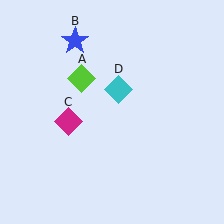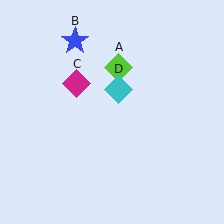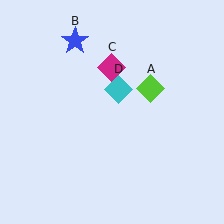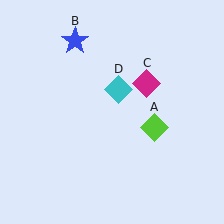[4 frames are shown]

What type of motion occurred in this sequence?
The lime diamond (object A), magenta diamond (object C) rotated clockwise around the center of the scene.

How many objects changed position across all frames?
2 objects changed position: lime diamond (object A), magenta diamond (object C).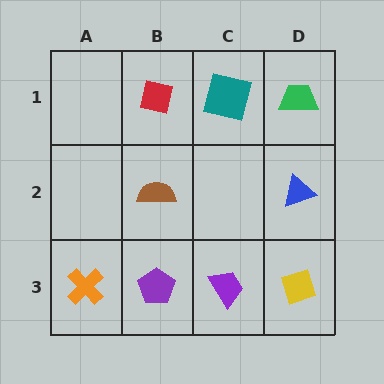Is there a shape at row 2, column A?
No, that cell is empty.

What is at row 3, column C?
A purple trapezoid.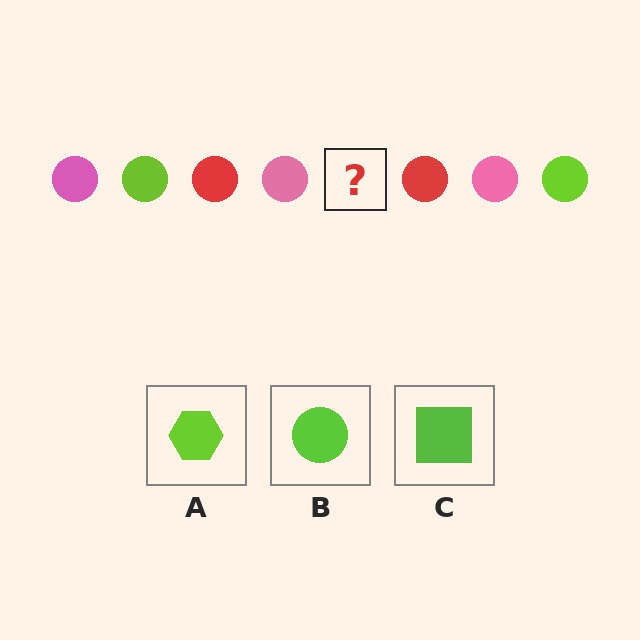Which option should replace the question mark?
Option B.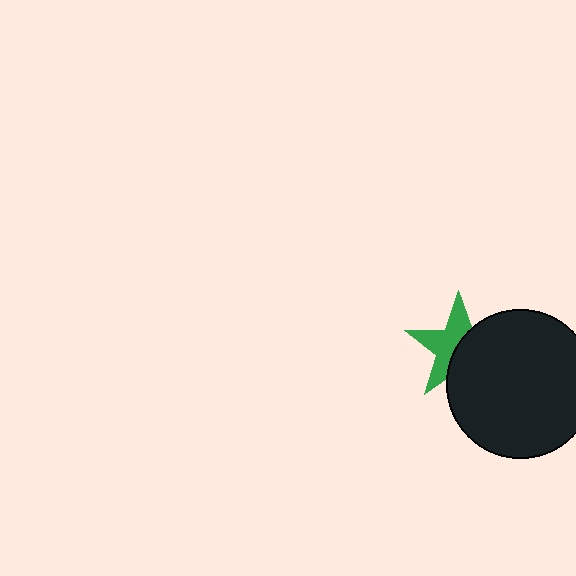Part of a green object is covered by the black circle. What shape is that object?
It is a star.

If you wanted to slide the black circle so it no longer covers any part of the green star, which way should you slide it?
Slide it right — that is the most direct way to separate the two shapes.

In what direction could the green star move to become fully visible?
The green star could move left. That would shift it out from behind the black circle entirely.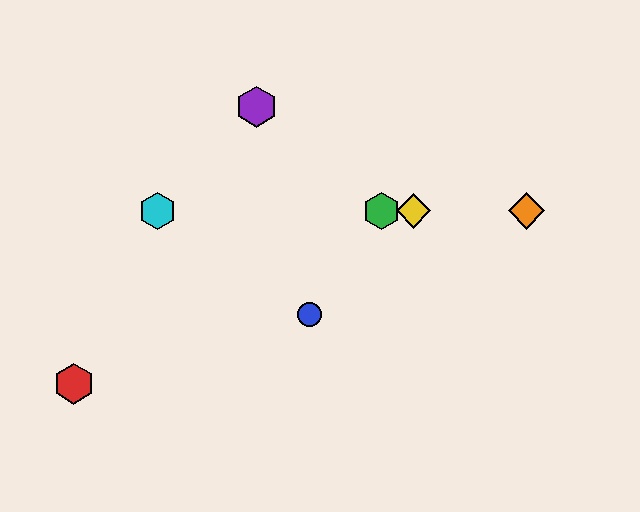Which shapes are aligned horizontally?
The green hexagon, the yellow diamond, the orange diamond, the cyan hexagon are aligned horizontally.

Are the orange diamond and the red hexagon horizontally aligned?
No, the orange diamond is at y≈211 and the red hexagon is at y≈384.